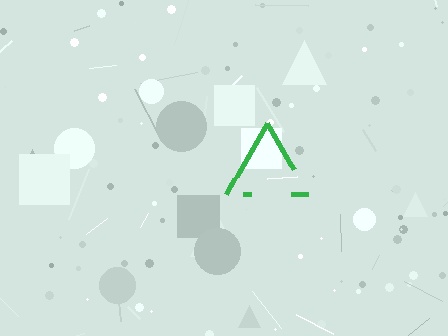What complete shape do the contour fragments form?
The contour fragments form a triangle.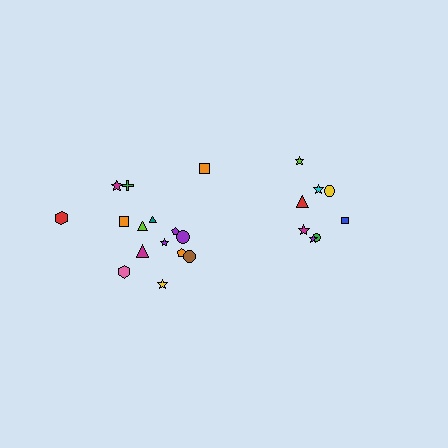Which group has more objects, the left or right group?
The left group.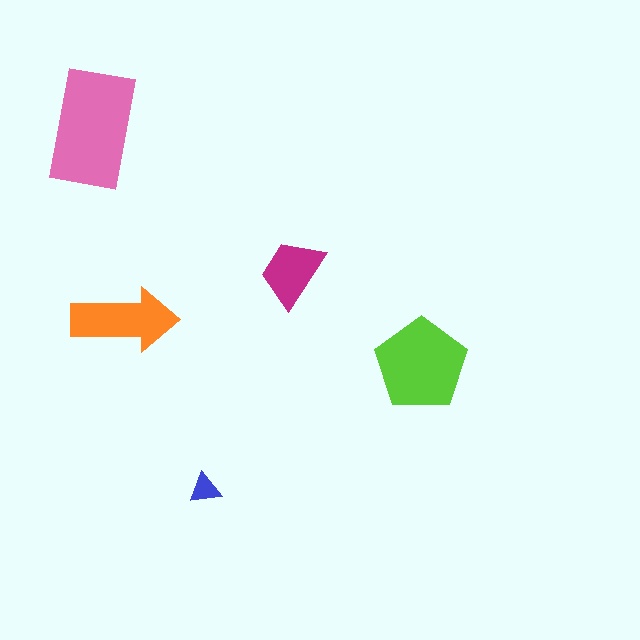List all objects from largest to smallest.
The pink rectangle, the lime pentagon, the orange arrow, the magenta trapezoid, the blue triangle.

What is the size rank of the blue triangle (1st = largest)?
5th.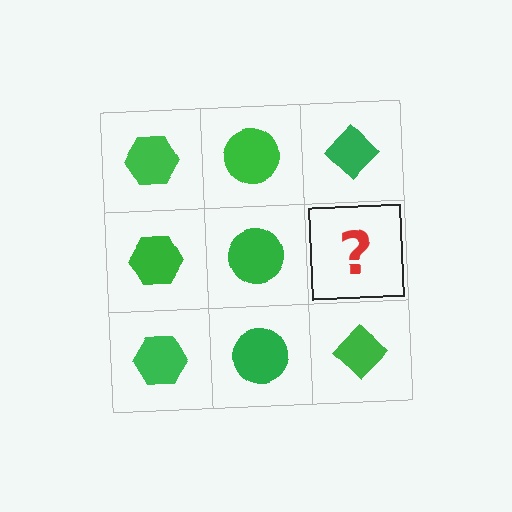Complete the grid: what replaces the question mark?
The question mark should be replaced with a green diamond.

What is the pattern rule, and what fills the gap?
The rule is that each column has a consistent shape. The gap should be filled with a green diamond.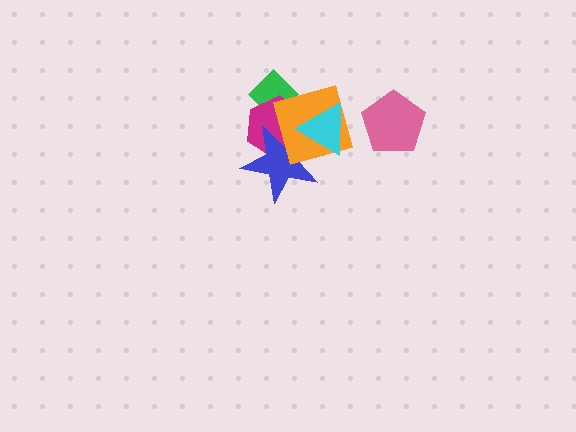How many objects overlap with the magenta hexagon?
4 objects overlap with the magenta hexagon.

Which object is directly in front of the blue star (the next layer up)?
The orange square is directly in front of the blue star.